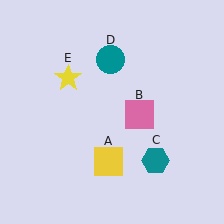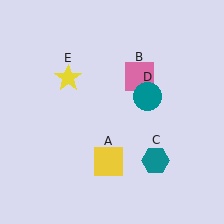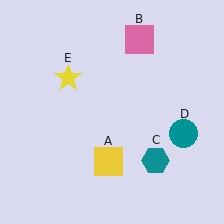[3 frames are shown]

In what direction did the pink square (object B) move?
The pink square (object B) moved up.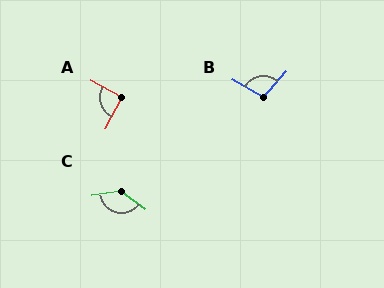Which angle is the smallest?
A, at approximately 91 degrees.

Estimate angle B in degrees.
Approximately 103 degrees.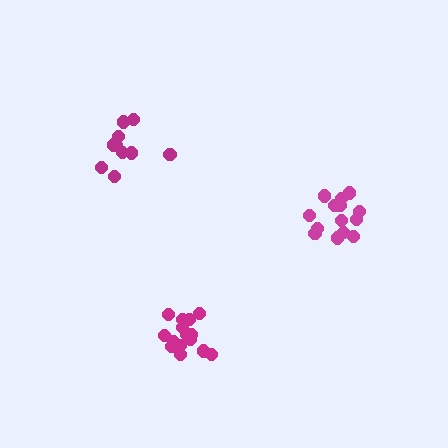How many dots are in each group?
Group 1: 14 dots, Group 2: 10 dots, Group 3: 15 dots (39 total).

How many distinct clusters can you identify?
There are 3 distinct clusters.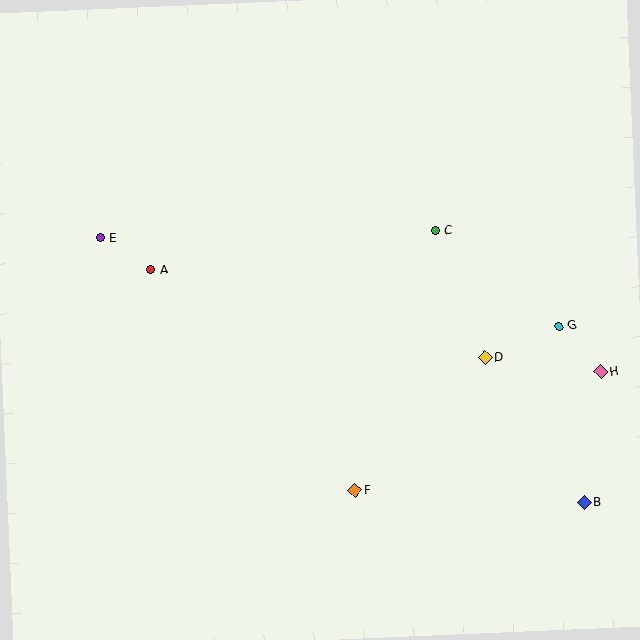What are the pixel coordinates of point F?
Point F is at (355, 490).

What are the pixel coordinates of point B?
Point B is at (584, 503).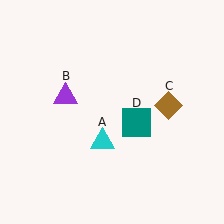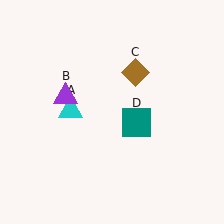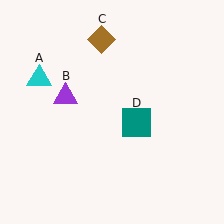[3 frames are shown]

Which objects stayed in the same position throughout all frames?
Purple triangle (object B) and teal square (object D) remained stationary.